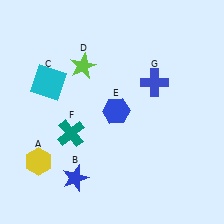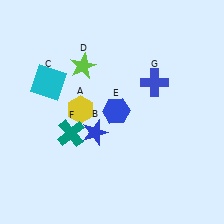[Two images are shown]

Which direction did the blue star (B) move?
The blue star (B) moved up.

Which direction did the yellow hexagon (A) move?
The yellow hexagon (A) moved up.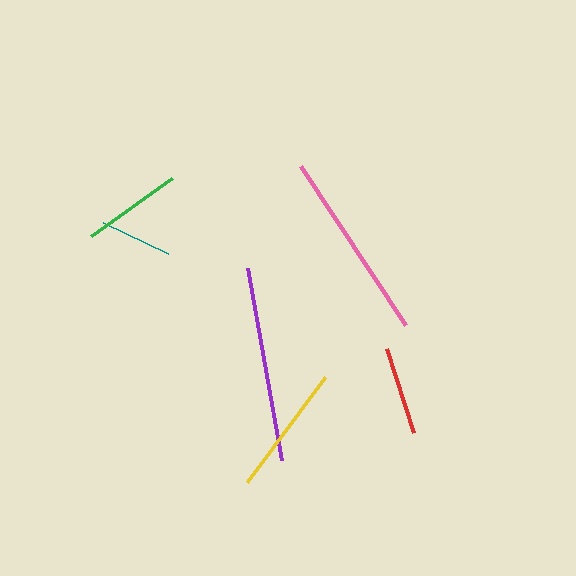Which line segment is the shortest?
The teal line is the shortest at approximately 72 pixels.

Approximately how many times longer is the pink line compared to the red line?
The pink line is approximately 2.2 times the length of the red line.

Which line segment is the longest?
The purple line is the longest at approximately 194 pixels.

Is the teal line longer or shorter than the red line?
The red line is longer than the teal line.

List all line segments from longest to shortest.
From longest to shortest: purple, pink, yellow, green, red, teal.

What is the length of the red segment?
The red segment is approximately 88 pixels long.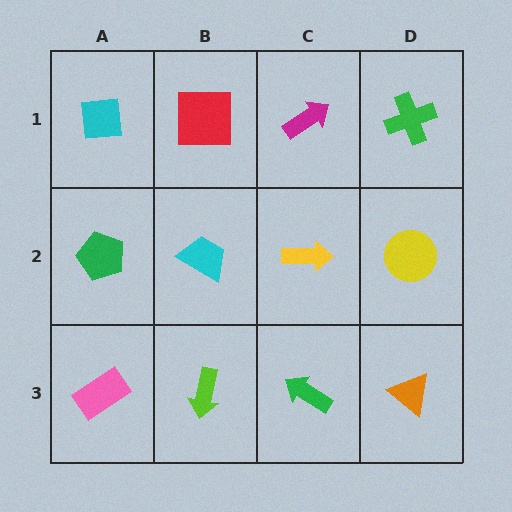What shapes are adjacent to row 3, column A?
A green pentagon (row 2, column A), a lime arrow (row 3, column B).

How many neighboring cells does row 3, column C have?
3.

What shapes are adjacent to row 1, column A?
A green pentagon (row 2, column A), a red square (row 1, column B).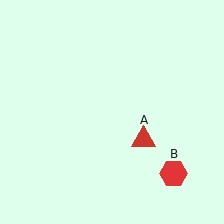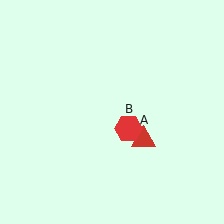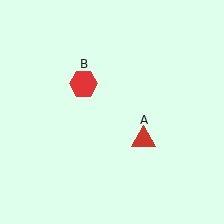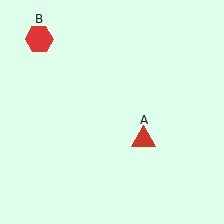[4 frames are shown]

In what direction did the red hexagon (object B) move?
The red hexagon (object B) moved up and to the left.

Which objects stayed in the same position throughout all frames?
Red triangle (object A) remained stationary.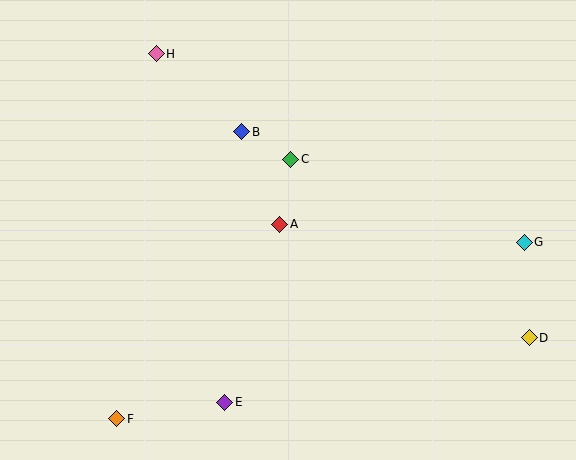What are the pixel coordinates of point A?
Point A is at (280, 224).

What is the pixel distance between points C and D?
The distance between C and D is 298 pixels.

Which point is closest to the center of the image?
Point A at (280, 224) is closest to the center.